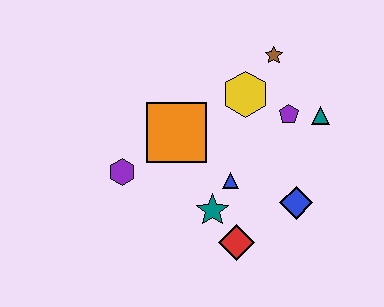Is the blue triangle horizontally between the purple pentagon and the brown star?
No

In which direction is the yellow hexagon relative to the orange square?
The yellow hexagon is to the right of the orange square.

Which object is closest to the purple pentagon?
The teal triangle is closest to the purple pentagon.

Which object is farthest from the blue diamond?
The purple hexagon is farthest from the blue diamond.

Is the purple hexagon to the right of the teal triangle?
No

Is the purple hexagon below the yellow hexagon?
Yes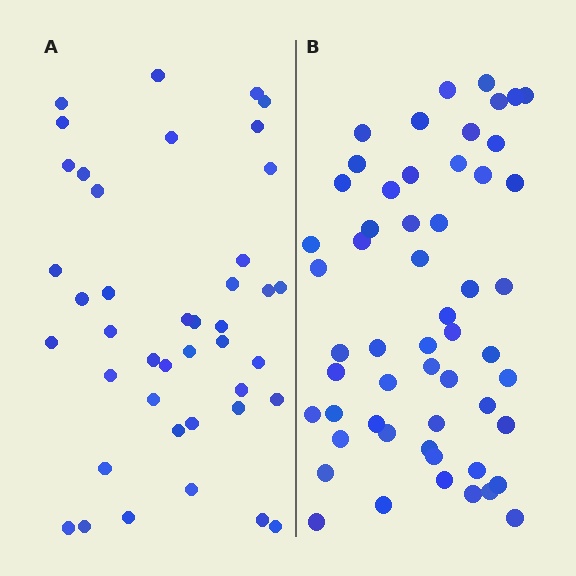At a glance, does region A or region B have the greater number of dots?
Region B (the right region) has more dots.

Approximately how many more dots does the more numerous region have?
Region B has approximately 15 more dots than region A.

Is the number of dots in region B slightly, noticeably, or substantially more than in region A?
Region B has noticeably more, but not dramatically so. The ratio is roughly 1.3 to 1.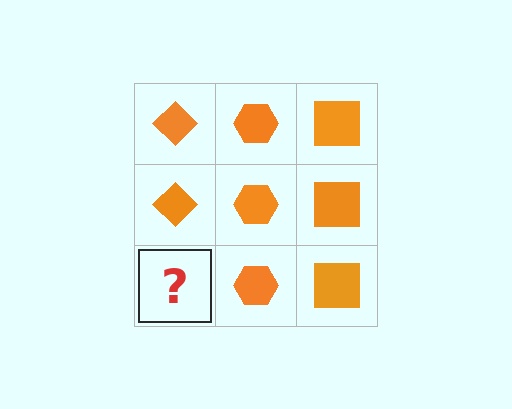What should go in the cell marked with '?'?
The missing cell should contain an orange diamond.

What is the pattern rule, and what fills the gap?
The rule is that each column has a consistent shape. The gap should be filled with an orange diamond.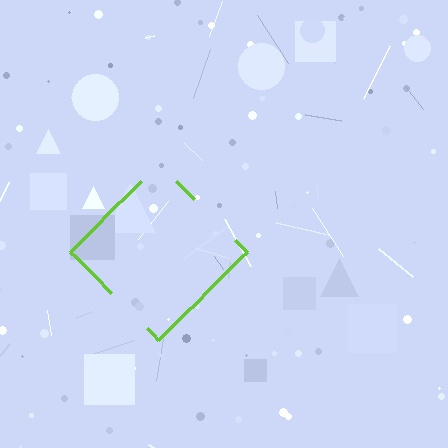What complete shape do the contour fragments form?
The contour fragments form a diamond.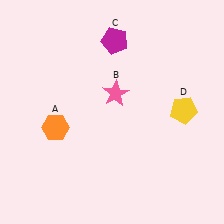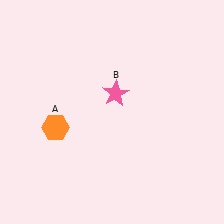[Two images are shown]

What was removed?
The magenta pentagon (C), the yellow pentagon (D) were removed in Image 2.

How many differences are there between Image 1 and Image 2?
There are 2 differences between the two images.